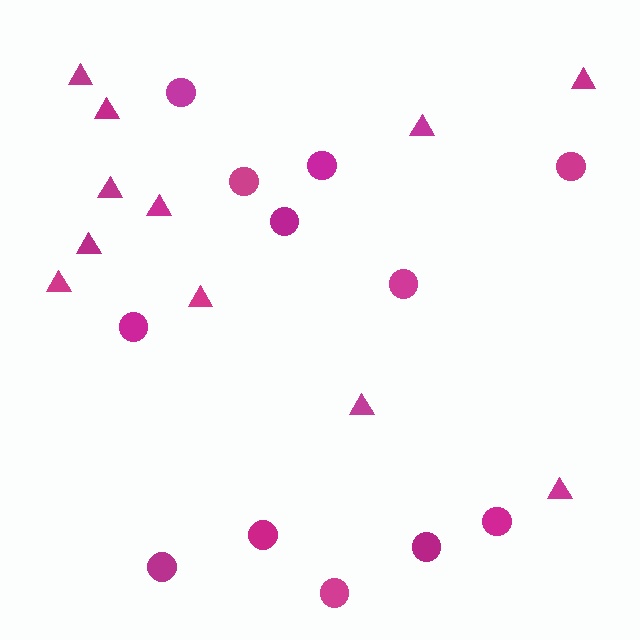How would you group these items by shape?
There are 2 groups: one group of triangles (11) and one group of circles (12).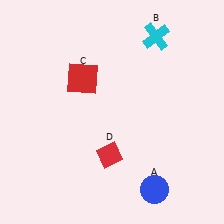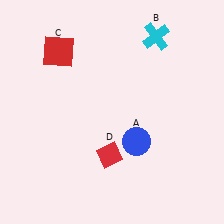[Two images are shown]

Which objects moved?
The objects that moved are: the blue circle (A), the red square (C).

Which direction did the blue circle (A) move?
The blue circle (A) moved up.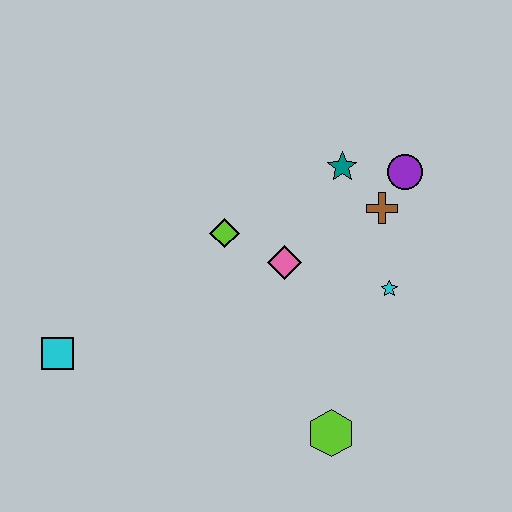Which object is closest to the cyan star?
The brown cross is closest to the cyan star.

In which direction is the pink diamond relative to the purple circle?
The pink diamond is to the left of the purple circle.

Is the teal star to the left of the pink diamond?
No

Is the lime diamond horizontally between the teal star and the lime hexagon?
No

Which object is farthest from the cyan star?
The cyan square is farthest from the cyan star.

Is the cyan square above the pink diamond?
No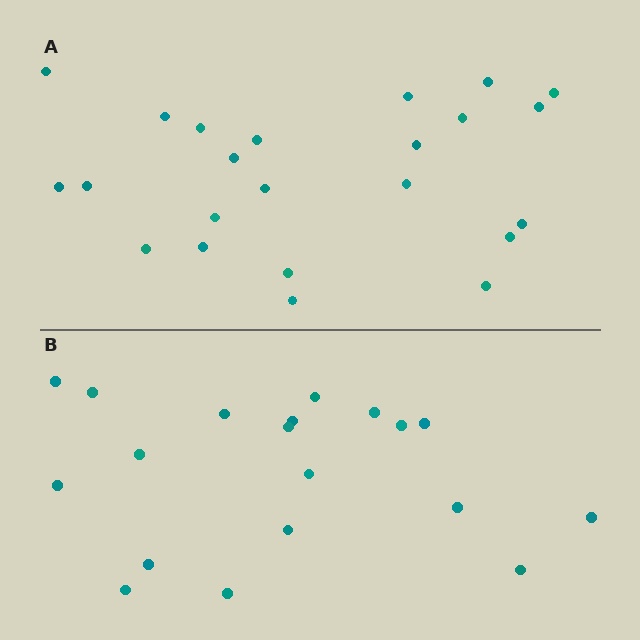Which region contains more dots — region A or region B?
Region A (the top region) has more dots.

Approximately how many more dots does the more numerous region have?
Region A has about 4 more dots than region B.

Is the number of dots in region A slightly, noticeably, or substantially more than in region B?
Region A has only slightly more — the two regions are fairly close. The ratio is roughly 1.2 to 1.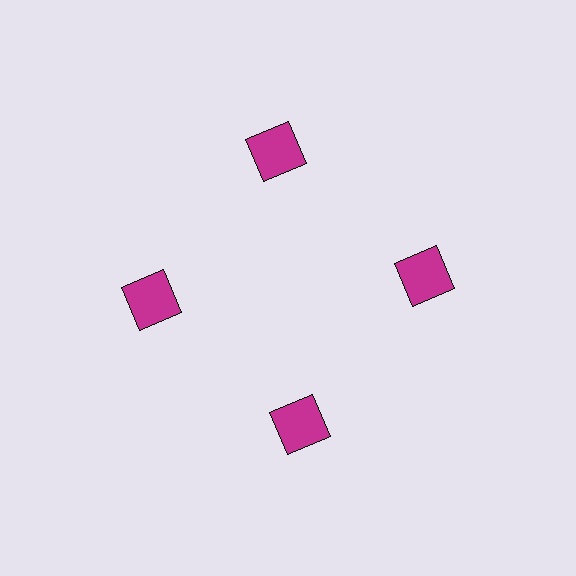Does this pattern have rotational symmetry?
Yes, this pattern has 4-fold rotational symmetry. It looks the same after rotating 90 degrees around the center.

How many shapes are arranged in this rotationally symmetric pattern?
There are 4 shapes, arranged in 4 groups of 1.